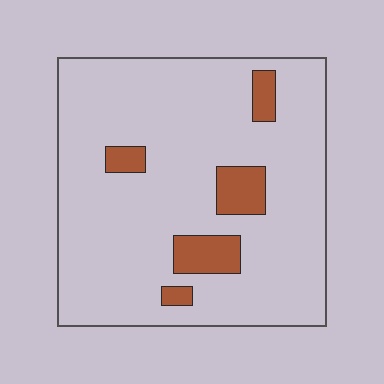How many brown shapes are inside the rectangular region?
5.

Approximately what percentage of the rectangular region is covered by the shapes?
Approximately 10%.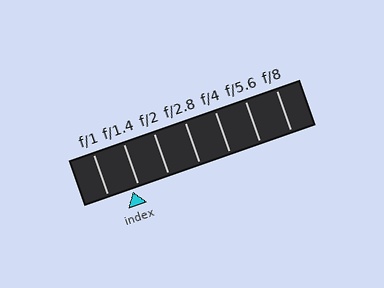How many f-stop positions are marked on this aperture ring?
There are 7 f-stop positions marked.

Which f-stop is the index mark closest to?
The index mark is closest to f/1.4.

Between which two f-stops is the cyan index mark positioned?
The index mark is between f/1 and f/1.4.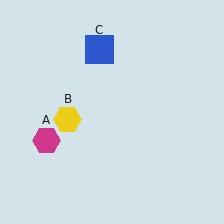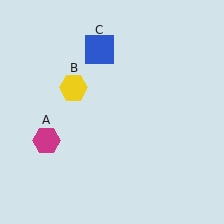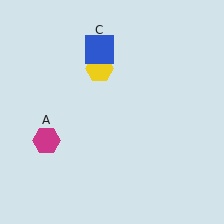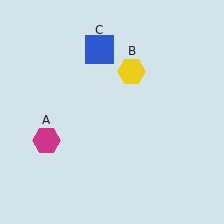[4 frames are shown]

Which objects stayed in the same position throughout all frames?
Magenta hexagon (object A) and blue square (object C) remained stationary.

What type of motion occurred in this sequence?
The yellow hexagon (object B) rotated clockwise around the center of the scene.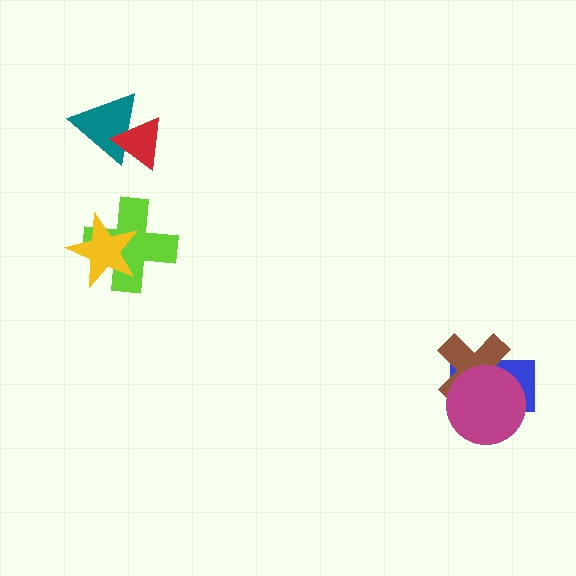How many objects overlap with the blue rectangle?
2 objects overlap with the blue rectangle.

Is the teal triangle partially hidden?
Yes, it is partially covered by another shape.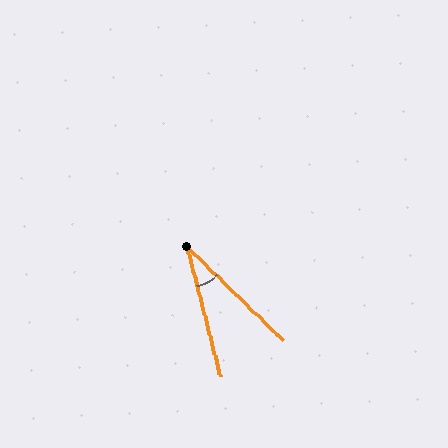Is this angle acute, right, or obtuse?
It is acute.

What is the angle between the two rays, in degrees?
Approximately 31 degrees.